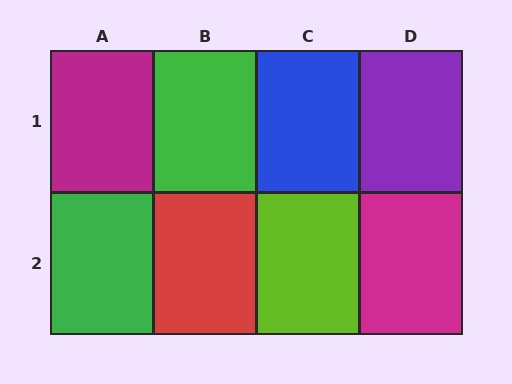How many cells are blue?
1 cell is blue.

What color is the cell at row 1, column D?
Purple.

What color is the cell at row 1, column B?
Green.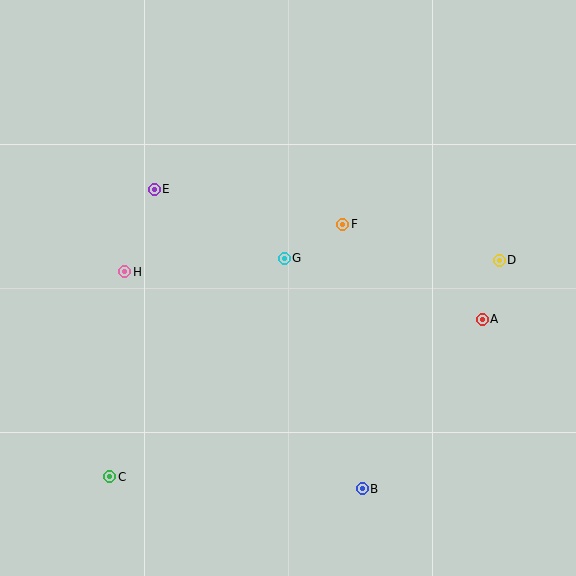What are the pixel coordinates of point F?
Point F is at (343, 224).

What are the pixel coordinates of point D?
Point D is at (499, 260).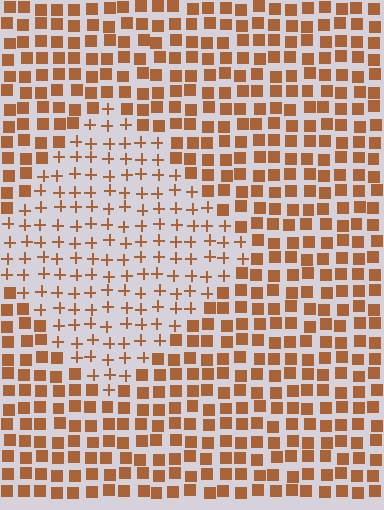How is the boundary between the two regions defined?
The boundary is defined by a change in element shape: plus signs inside vs. squares outside. All elements share the same color and spacing.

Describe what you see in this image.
The image is filled with small brown elements arranged in a uniform grid. A diamond-shaped region contains plus signs, while the surrounding area contains squares. The boundary is defined purely by the change in element shape.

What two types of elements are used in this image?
The image uses plus signs inside the diamond region and squares outside it.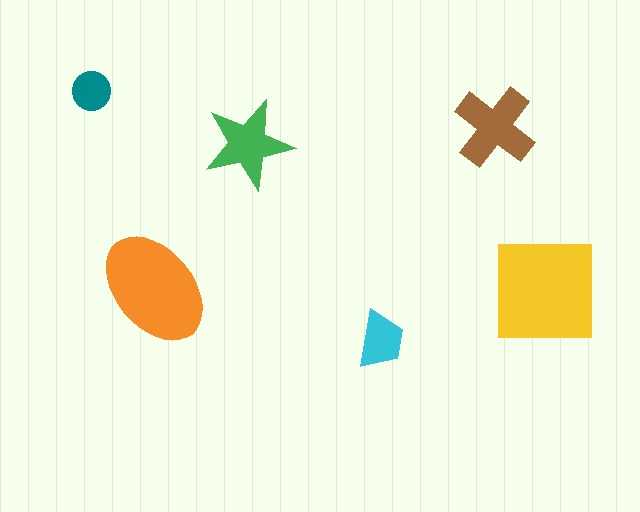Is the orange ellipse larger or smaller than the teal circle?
Larger.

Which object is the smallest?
The teal circle.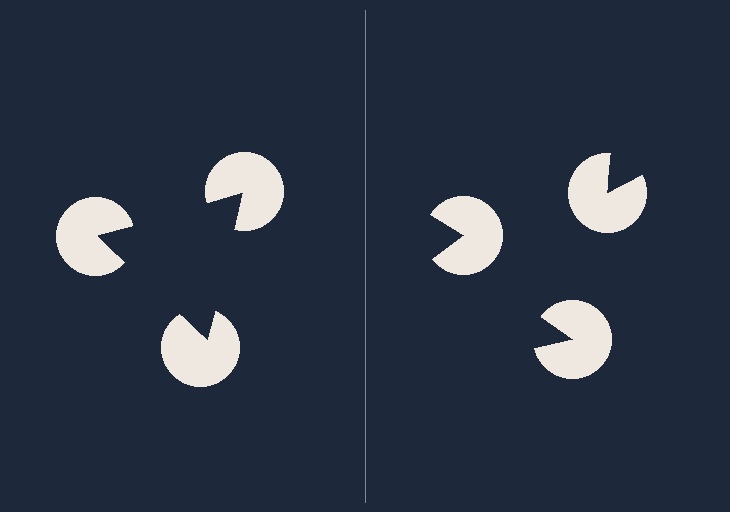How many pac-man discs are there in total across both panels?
6 — 3 on each side.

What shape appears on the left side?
An illusory triangle.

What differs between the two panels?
The pac-man discs are positioned identically on both sides; only the wedge orientations differ. On the left they align to a triangle; on the right they are misaligned.